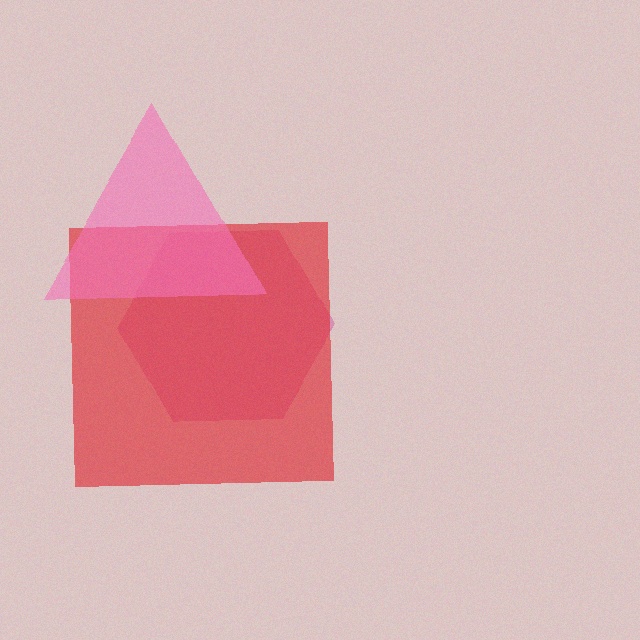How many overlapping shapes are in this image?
There are 3 overlapping shapes in the image.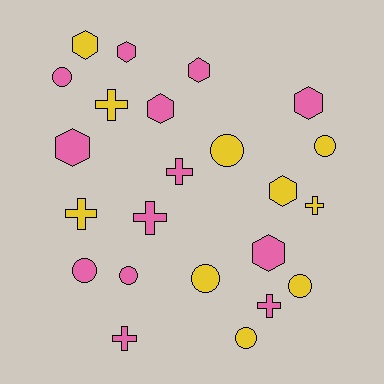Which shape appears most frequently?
Hexagon, with 8 objects.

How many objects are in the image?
There are 23 objects.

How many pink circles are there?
There are 3 pink circles.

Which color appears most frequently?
Pink, with 13 objects.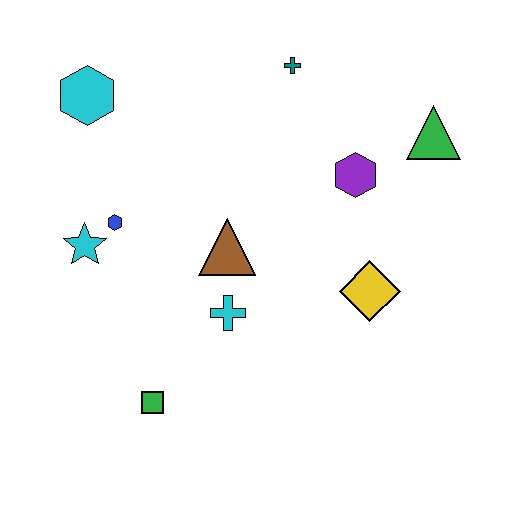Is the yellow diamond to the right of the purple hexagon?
Yes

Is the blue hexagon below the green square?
No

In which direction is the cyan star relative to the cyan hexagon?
The cyan star is below the cyan hexagon.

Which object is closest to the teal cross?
The purple hexagon is closest to the teal cross.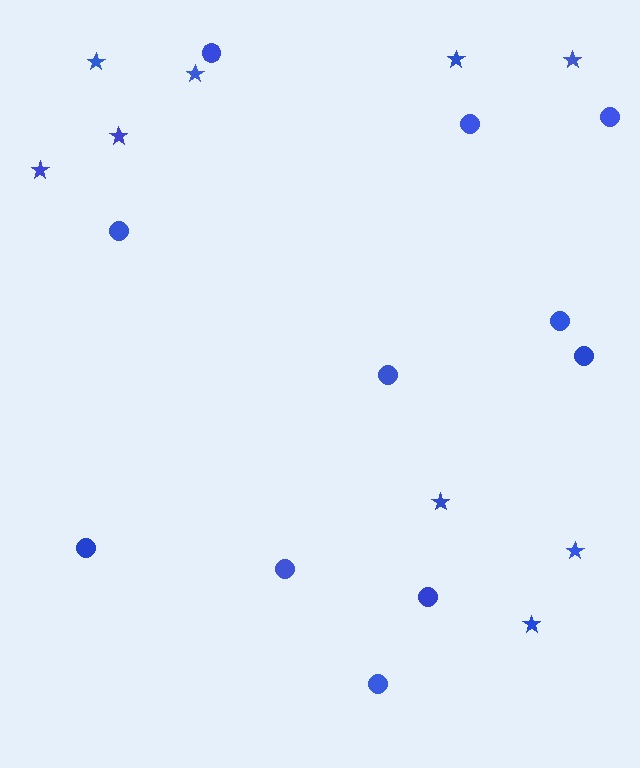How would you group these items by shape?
There are 2 groups: one group of circles (11) and one group of stars (9).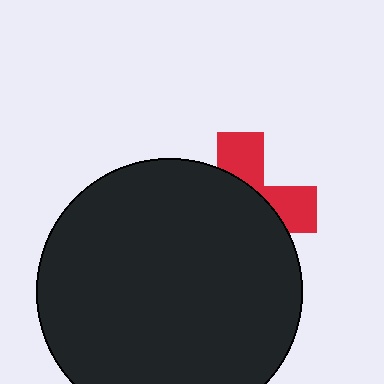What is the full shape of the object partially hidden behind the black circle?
The partially hidden object is a red cross.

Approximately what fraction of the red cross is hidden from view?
Roughly 65% of the red cross is hidden behind the black circle.